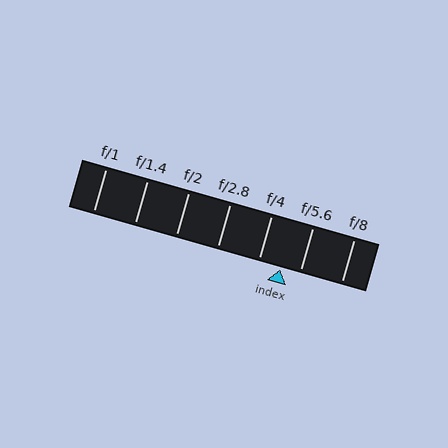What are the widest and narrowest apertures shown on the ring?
The widest aperture shown is f/1 and the narrowest is f/8.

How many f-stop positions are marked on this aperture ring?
There are 7 f-stop positions marked.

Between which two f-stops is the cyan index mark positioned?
The index mark is between f/4 and f/5.6.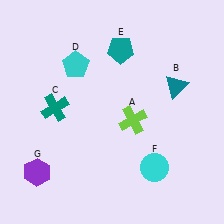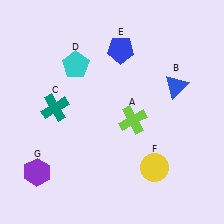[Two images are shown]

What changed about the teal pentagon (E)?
In Image 1, E is teal. In Image 2, it changed to blue.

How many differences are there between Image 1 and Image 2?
There are 3 differences between the two images.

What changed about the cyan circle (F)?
In Image 1, F is cyan. In Image 2, it changed to yellow.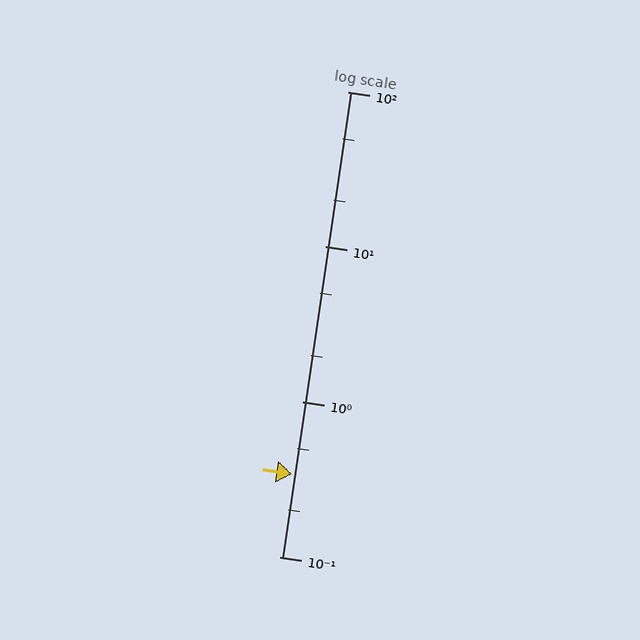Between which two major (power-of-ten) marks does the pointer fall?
The pointer is between 0.1 and 1.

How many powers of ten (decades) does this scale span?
The scale spans 3 decades, from 0.1 to 100.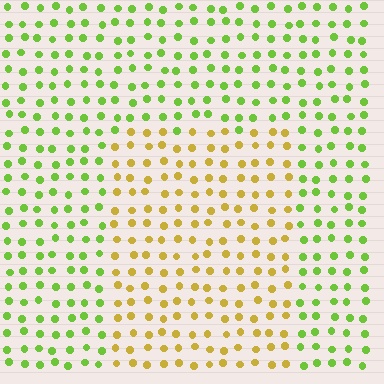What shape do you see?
I see a rectangle.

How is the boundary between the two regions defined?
The boundary is defined purely by a slight shift in hue (about 48 degrees). Spacing, size, and orientation are identical on both sides.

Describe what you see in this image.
The image is filled with small lime elements in a uniform arrangement. A rectangle-shaped region is visible where the elements are tinted to a slightly different hue, forming a subtle color boundary.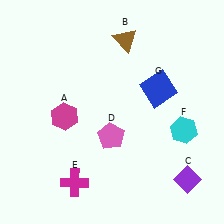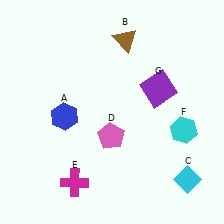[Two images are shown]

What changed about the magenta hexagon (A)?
In Image 1, A is magenta. In Image 2, it changed to blue.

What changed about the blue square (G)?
In Image 1, G is blue. In Image 2, it changed to purple.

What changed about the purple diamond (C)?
In Image 1, C is purple. In Image 2, it changed to cyan.